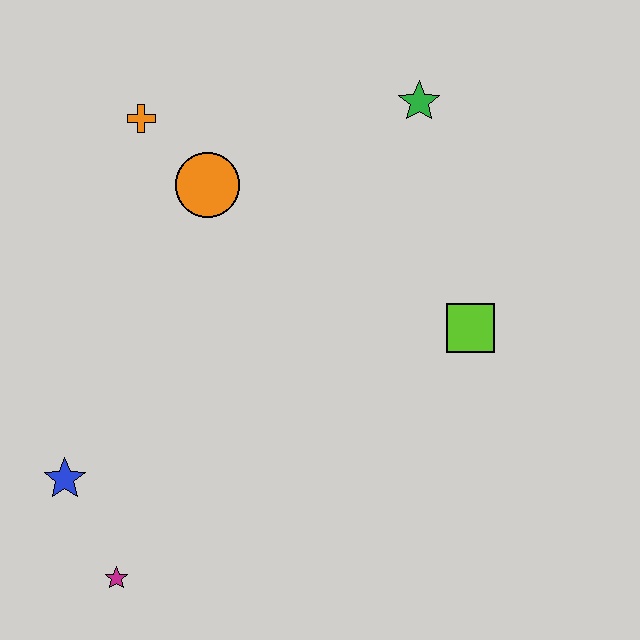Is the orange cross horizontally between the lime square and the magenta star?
Yes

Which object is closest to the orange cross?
The orange circle is closest to the orange cross.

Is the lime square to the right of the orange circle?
Yes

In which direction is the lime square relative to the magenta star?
The lime square is to the right of the magenta star.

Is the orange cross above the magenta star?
Yes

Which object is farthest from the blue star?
The green star is farthest from the blue star.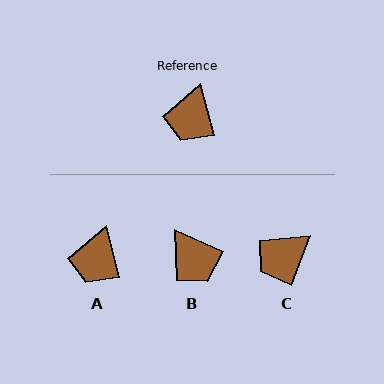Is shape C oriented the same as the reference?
No, it is off by about 35 degrees.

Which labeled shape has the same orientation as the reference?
A.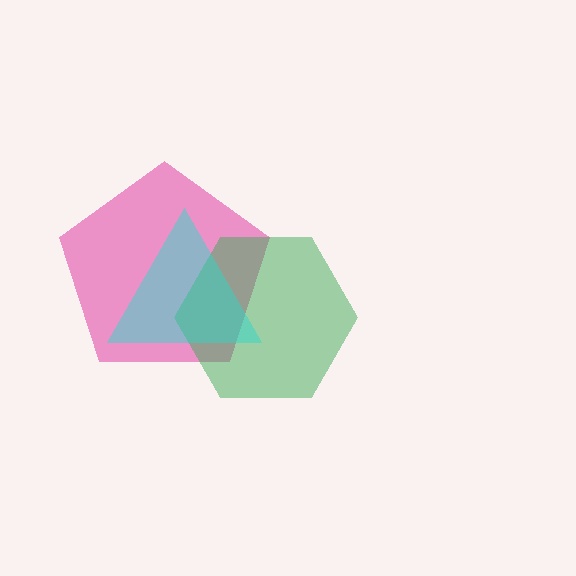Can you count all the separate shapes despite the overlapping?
Yes, there are 3 separate shapes.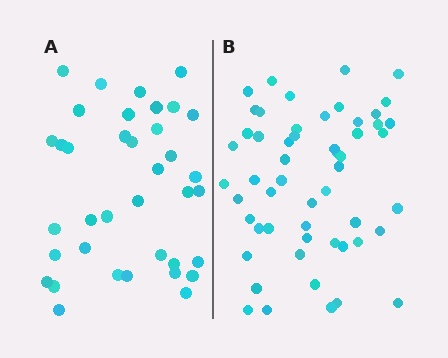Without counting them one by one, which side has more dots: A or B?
Region B (the right region) has more dots.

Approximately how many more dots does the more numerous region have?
Region B has approximately 15 more dots than region A.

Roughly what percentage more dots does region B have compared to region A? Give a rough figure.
About 45% more.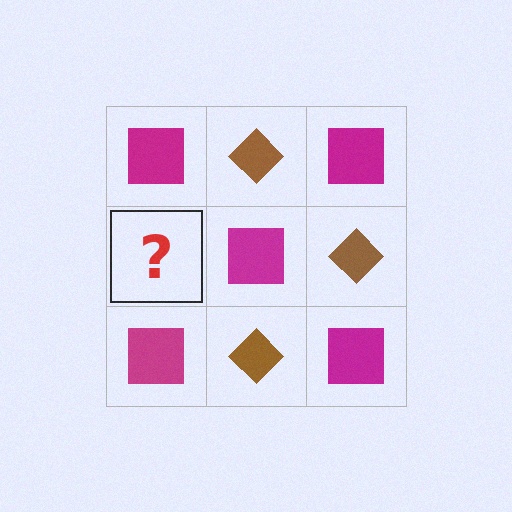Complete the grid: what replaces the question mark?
The question mark should be replaced with a brown diamond.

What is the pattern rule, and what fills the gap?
The rule is that it alternates magenta square and brown diamond in a checkerboard pattern. The gap should be filled with a brown diamond.